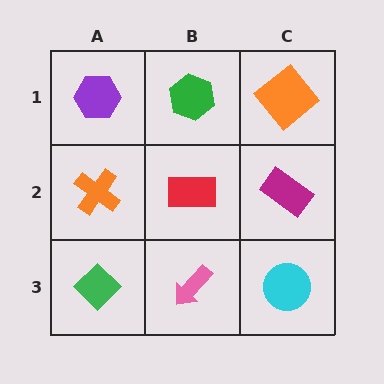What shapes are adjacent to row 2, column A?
A purple hexagon (row 1, column A), a green diamond (row 3, column A), a red rectangle (row 2, column B).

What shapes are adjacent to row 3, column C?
A magenta rectangle (row 2, column C), a pink arrow (row 3, column B).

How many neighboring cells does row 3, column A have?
2.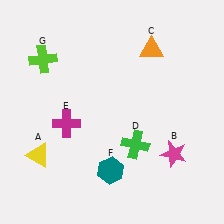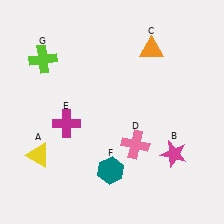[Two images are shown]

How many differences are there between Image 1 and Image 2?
There is 1 difference between the two images.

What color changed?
The cross (D) changed from green in Image 1 to pink in Image 2.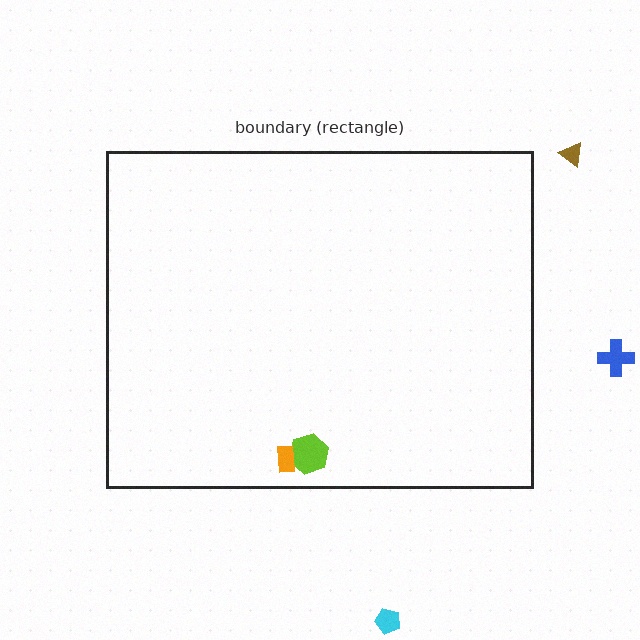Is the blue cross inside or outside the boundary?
Outside.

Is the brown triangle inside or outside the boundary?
Outside.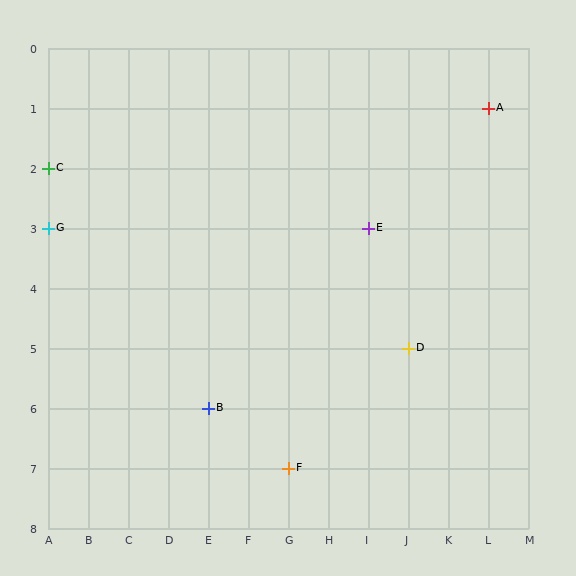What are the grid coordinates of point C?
Point C is at grid coordinates (A, 2).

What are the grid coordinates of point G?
Point G is at grid coordinates (A, 3).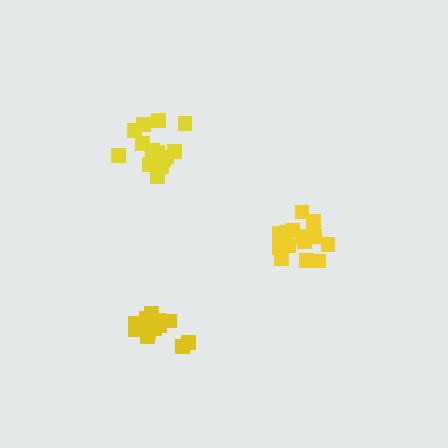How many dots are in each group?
Group 1: 14 dots, Group 2: 12 dots, Group 3: 14 dots (40 total).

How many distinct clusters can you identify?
There are 3 distinct clusters.